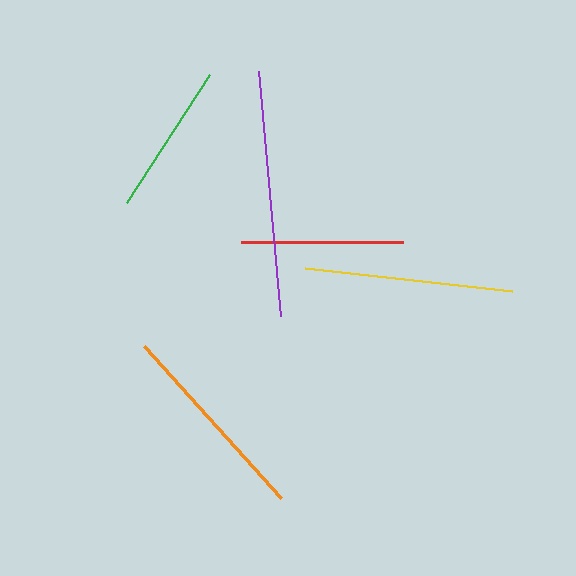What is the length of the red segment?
The red segment is approximately 162 pixels long.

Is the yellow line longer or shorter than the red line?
The yellow line is longer than the red line.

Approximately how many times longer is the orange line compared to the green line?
The orange line is approximately 1.3 times the length of the green line.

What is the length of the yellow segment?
The yellow segment is approximately 209 pixels long.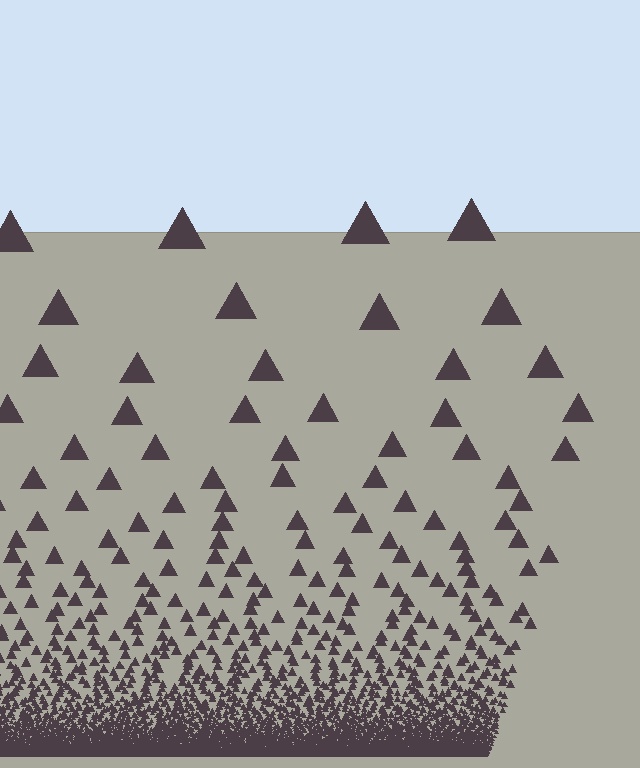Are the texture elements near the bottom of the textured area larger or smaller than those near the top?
Smaller. The gradient is inverted — elements near the bottom are smaller and denser.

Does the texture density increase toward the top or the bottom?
Density increases toward the bottom.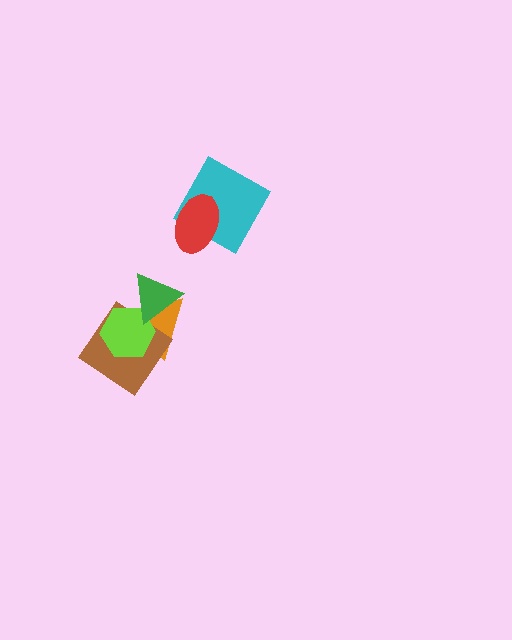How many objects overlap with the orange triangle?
3 objects overlap with the orange triangle.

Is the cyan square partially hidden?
Yes, it is partially covered by another shape.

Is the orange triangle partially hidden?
Yes, it is partially covered by another shape.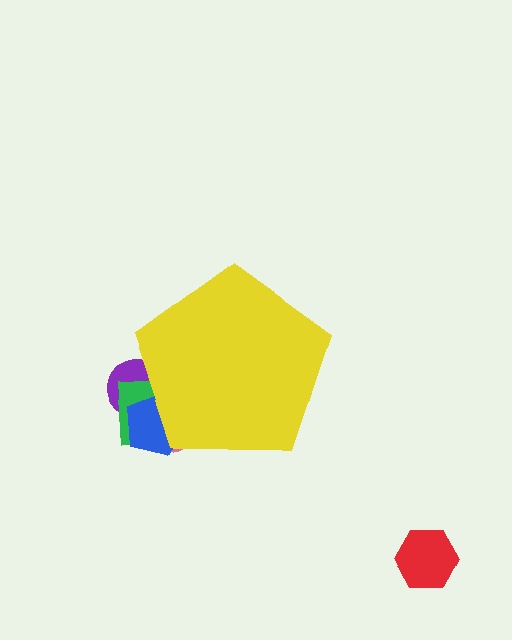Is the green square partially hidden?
Yes, the green square is partially hidden behind the yellow pentagon.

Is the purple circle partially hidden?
Yes, the purple circle is partially hidden behind the yellow pentagon.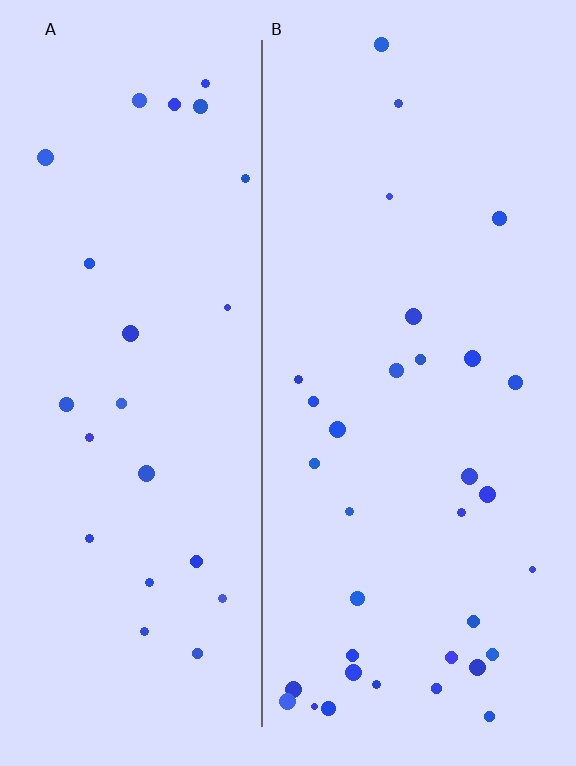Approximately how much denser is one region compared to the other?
Approximately 1.4× — region B over region A.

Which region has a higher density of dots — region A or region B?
B (the right).